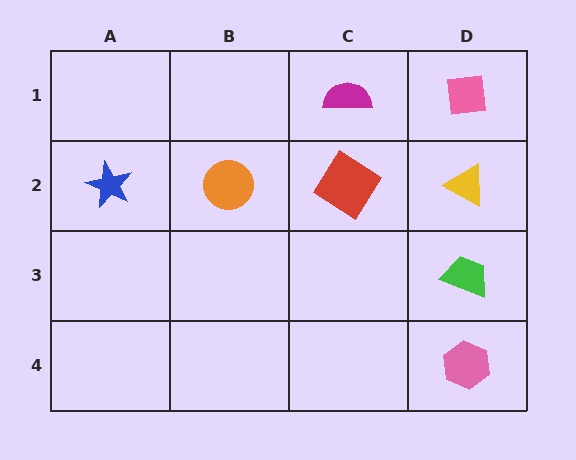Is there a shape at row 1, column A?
No, that cell is empty.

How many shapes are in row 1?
2 shapes.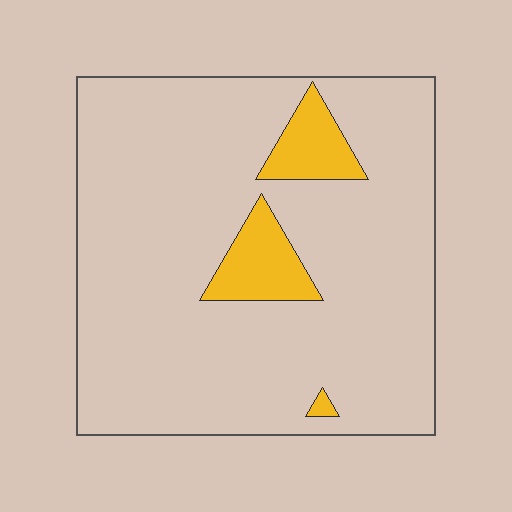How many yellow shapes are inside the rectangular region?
3.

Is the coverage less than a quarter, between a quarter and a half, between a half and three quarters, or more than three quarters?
Less than a quarter.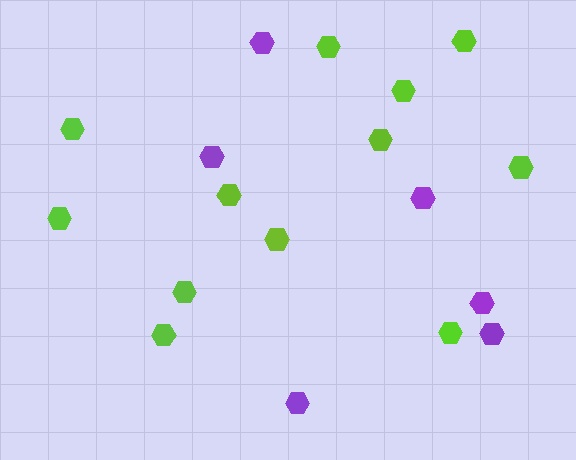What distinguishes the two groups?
There are 2 groups: one group of purple hexagons (6) and one group of lime hexagons (12).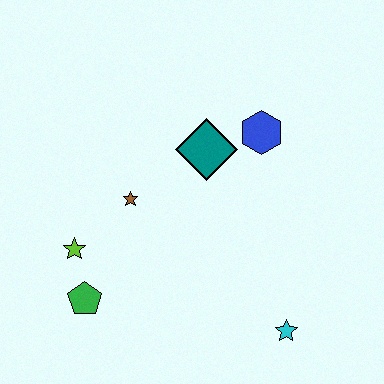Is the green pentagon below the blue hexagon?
Yes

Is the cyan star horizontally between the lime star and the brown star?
No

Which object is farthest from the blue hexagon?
The green pentagon is farthest from the blue hexagon.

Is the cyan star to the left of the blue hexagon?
No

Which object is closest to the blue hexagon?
The teal diamond is closest to the blue hexagon.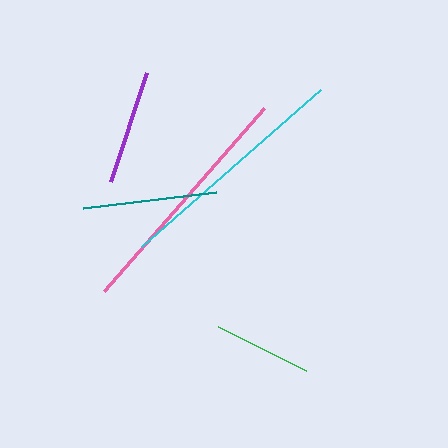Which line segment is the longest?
The pink line is the longest at approximately 243 pixels.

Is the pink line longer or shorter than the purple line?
The pink line is longer than the purple line.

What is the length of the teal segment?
The teal segment is approximately 134 pixels long.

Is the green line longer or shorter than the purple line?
The purple line is longer than the green line.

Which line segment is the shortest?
The green line is the shortest at approximately 98 pixels.